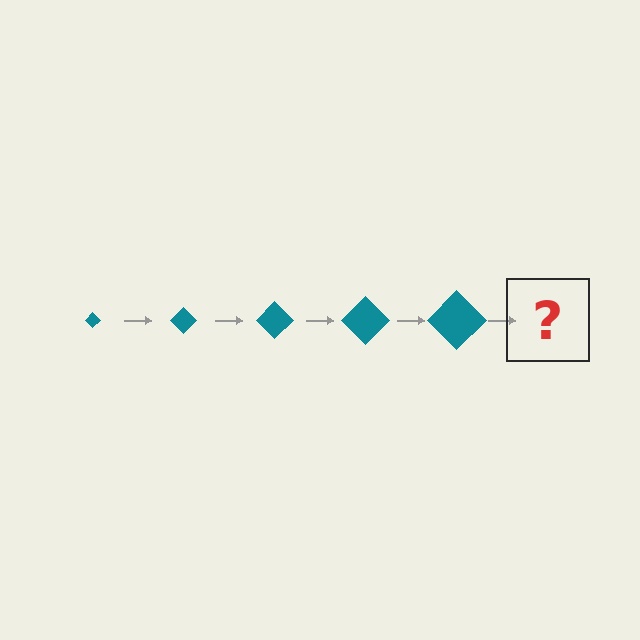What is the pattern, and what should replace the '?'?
The pattern is that the diamond gets progressively larger each step. The '?' should be a teal diamond, larger than the previous one.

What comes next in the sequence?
The next element should be a teal diamond, larger than the previous one.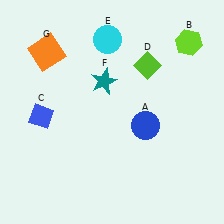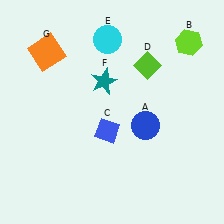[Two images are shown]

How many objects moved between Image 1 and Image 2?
1 object moved between the two images.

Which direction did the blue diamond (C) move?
The blue diamond (C) moved right.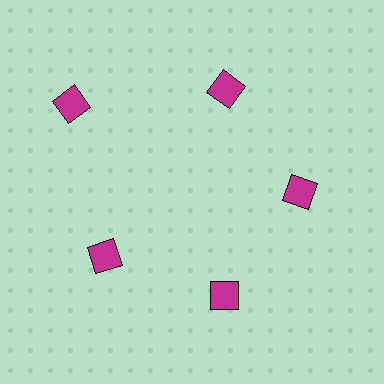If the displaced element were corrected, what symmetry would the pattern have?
It would have 5-fold rotational symmetry — the pattern would map onto itself every 72 degrees.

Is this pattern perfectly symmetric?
No. The 5 magenta diamonds are arranged in a ring, but one element near the 10 o'clock position is pushed outward from the center, breaking the 5-fold rotational symmetry.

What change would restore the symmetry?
The symmetry would be restored by moving it inward, back onto the ring so that all 5 diamonds sit at equal angles and equal distance from the center.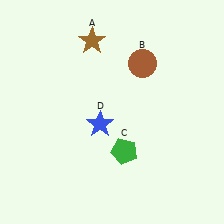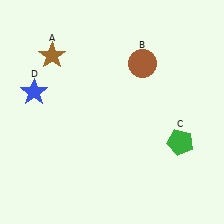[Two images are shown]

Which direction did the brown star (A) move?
The brown star (A) moved left.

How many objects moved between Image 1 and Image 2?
3 objects moved between the two images.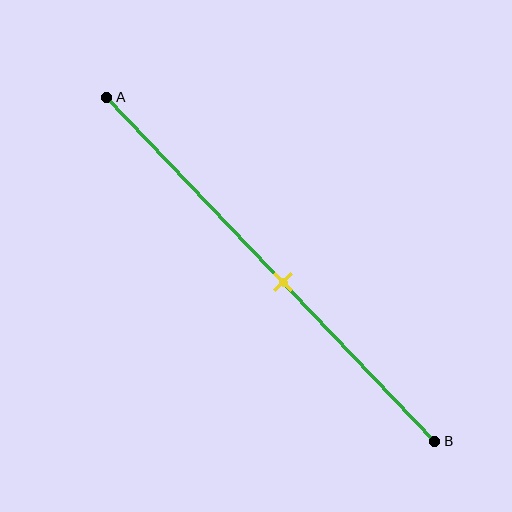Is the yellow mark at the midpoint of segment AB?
No, the mark is at about 55% from A, not at the 50% midpoint.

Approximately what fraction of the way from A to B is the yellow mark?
The yellow mark is approximately 55% of the way from A to B.